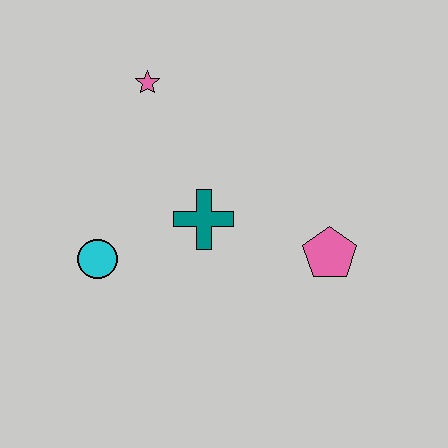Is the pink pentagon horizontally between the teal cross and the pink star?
No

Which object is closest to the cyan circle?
The teal cross is closest to the cyan circle.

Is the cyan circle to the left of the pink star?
Yes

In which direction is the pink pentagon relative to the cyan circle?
The pink pentagon is to the right of the cyan circle.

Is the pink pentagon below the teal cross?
Yes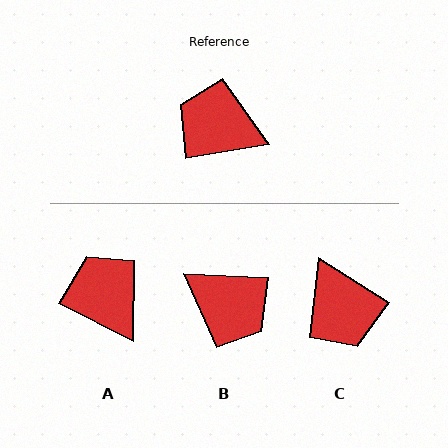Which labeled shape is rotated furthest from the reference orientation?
B, about 168 degrees away.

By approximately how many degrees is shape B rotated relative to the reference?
Approximately 168 degrees counter-clockwise.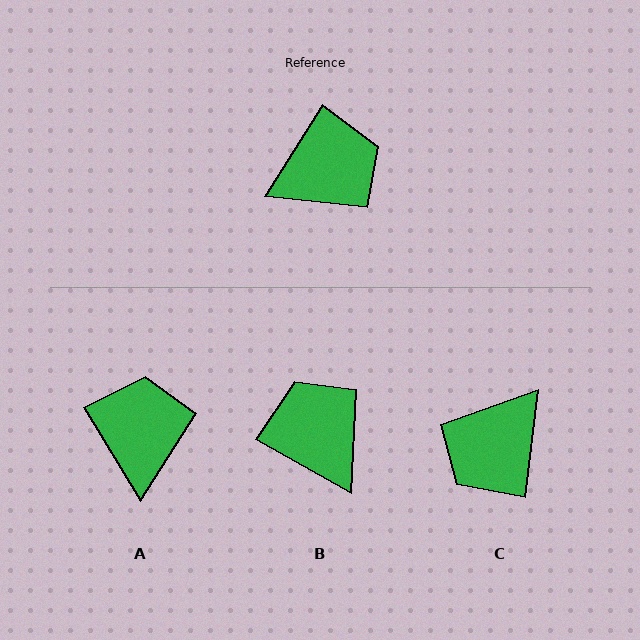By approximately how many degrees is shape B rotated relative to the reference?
Approximately 93 degrees counter-clockwise.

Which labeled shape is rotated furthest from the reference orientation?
C, about 154 degrees away.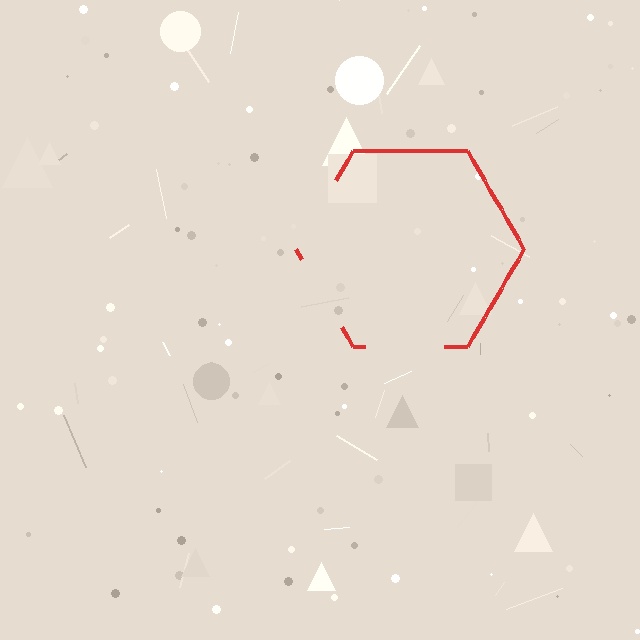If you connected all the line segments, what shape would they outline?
They would outline a hexagon.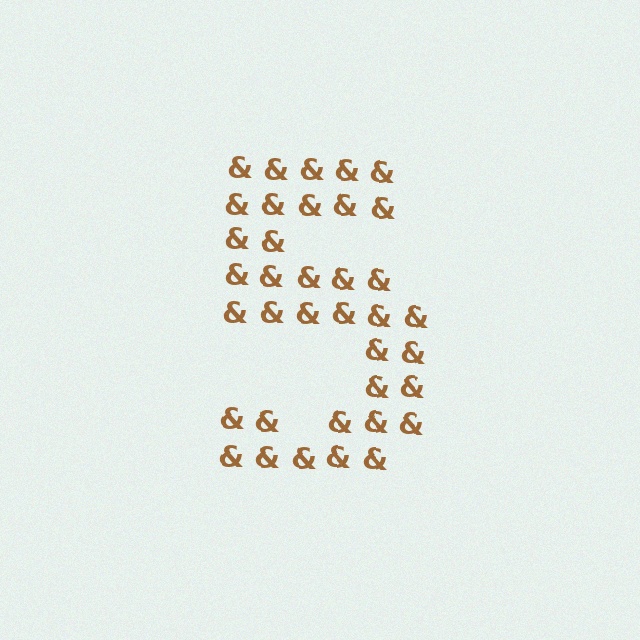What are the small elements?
The small elements are ampersands.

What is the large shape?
The large shape is the digit 5.